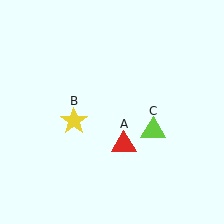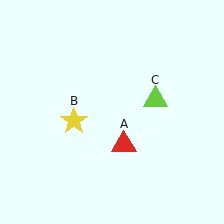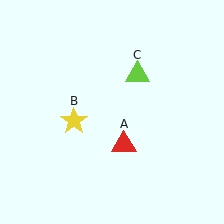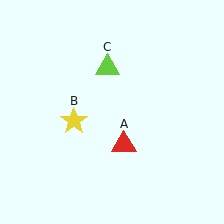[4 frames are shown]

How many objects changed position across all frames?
1 object changed position: lime triangle (object C).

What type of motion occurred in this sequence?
The lime triangle (object C) rotated counterclockwise around the center of the scene.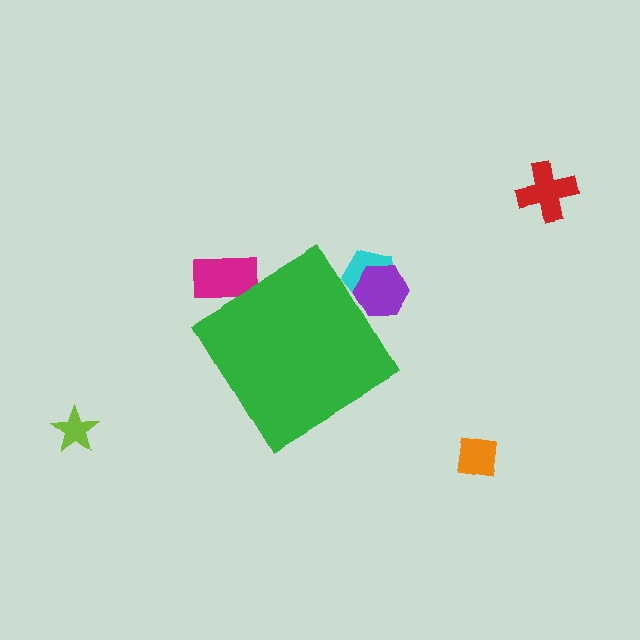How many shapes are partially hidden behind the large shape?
3 shapes are partially hidden.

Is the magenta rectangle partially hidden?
Yes, the magenta rectangle is partially hidden behind the green diamond.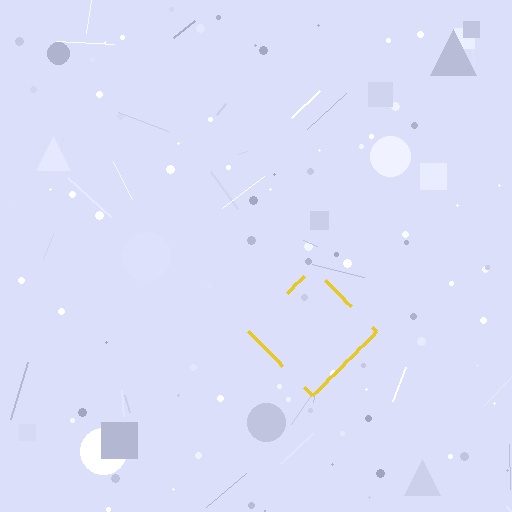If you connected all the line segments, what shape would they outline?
They would outline a diamond.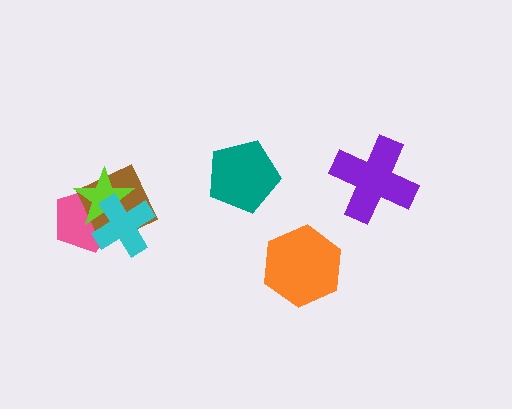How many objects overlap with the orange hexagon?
0 objects overlap with the orange hexagon.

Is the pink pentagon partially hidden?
Yes, it is partially covered by another shape.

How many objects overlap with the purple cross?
0 objects overlap with the purple cross.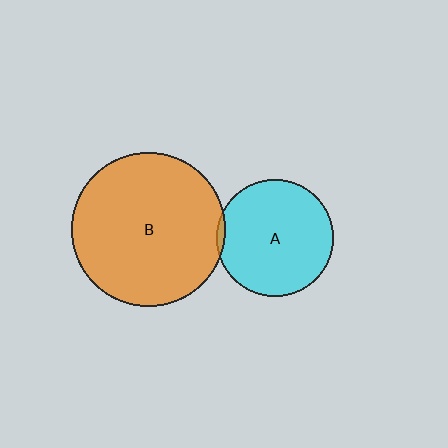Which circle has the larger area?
Circle B (orange).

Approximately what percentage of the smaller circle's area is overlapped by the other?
Approximately 5%.